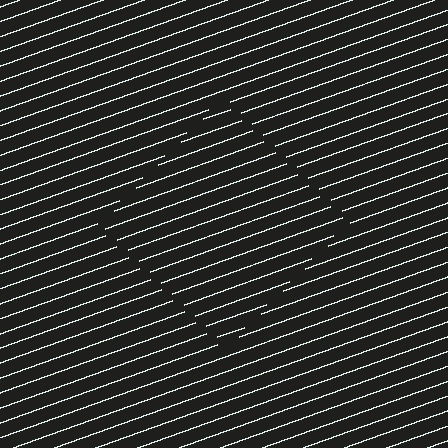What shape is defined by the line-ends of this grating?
An illusory square. The interior of the shape contains the same grating, shifted by half a period — the contour is defined by the phase discontinuity where line-ends from the inner and outer gratings abut.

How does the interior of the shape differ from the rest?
The interior of the shape contains the same grating, shifted by half a period — the contour is defined by the phase discontinuity where line-ends from the inner and outer gratings abut.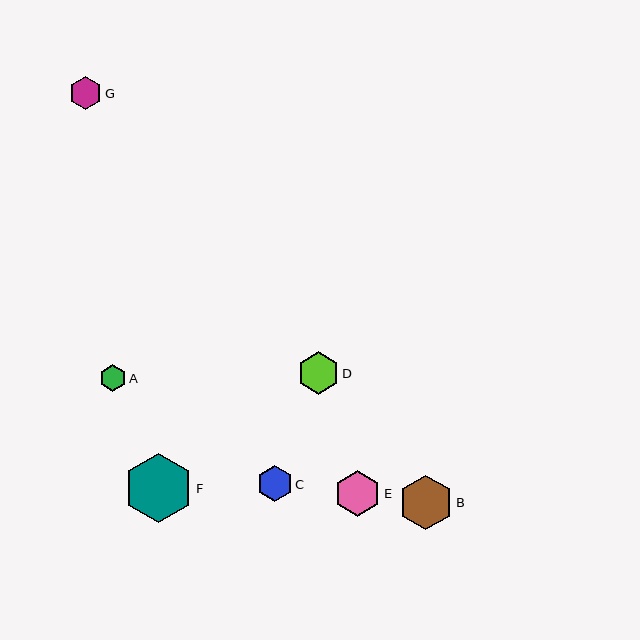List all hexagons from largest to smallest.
From largest to smallest: F, B, E, D, C, G, A.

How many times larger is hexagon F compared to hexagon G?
Hexagon F is approximately 2.1 times the size of hexagon G.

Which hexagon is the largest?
Hexagon F is the largest with a size of approximately 70 pixels.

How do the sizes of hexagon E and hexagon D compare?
Hexagon E and hexagon D are approximately the same size.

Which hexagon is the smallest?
Hexagon A is the smallest with a size of approximately 27 pixels.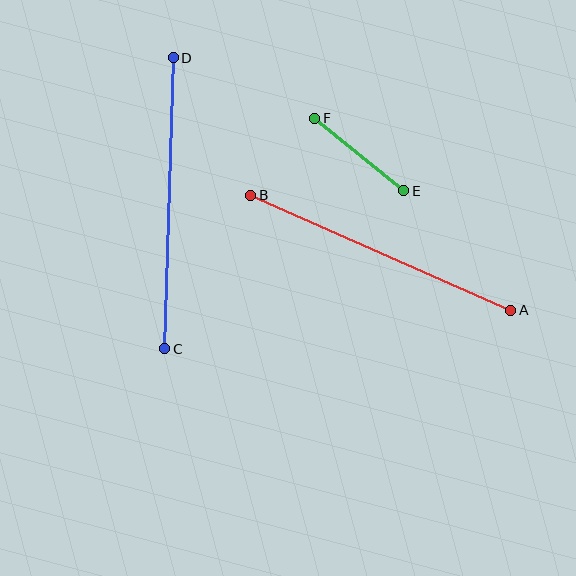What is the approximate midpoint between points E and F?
The midpoint is at approximately (359, 155) pixels.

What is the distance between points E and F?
The distance is approximately 115 pixels.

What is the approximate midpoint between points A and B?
The midpoint is at approximately (381, 253) pixels.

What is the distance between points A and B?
The distance is approximately 284 pixels.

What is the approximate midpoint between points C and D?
The midpoint is at approximately (169, 203) pixels.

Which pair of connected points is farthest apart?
Points C and D are farthest apart.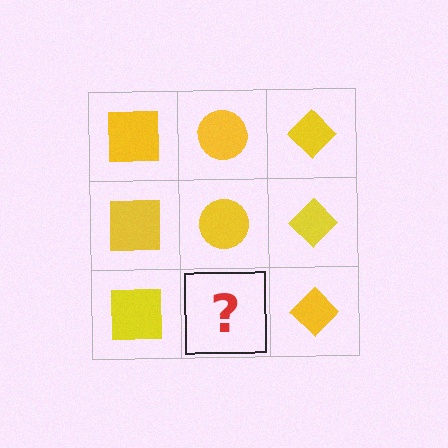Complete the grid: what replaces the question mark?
The question mark should be replaced with a yellow circle.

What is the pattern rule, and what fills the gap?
The rule is that each column has a consistent shape. The gap should be filled with a yellow circle.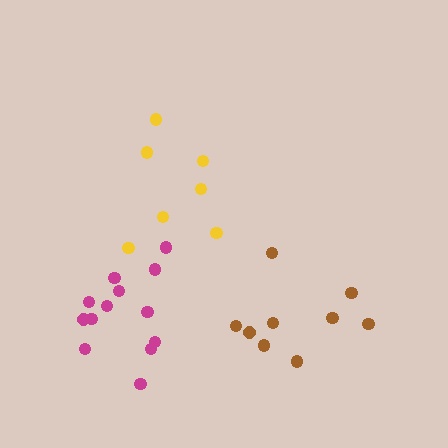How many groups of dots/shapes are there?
There are 3 groups.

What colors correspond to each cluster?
The clusters are colored: brown, yellow, magenta.